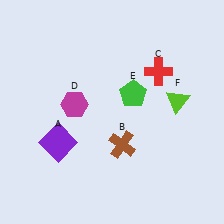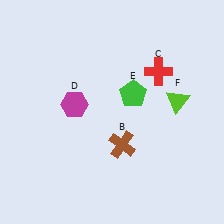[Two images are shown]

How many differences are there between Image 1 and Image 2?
There is 1 difference between the two images.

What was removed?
The purple square (A) was removed in Image 2.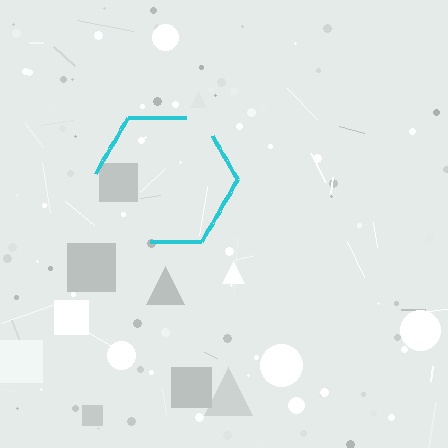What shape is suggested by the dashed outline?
The dashed outline suggests a hexagon.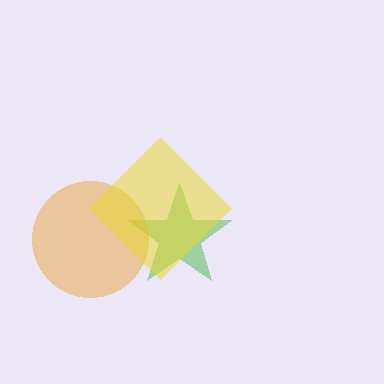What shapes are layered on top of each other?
The layered shapes are: a green star, an orange circle, a yellow diamond.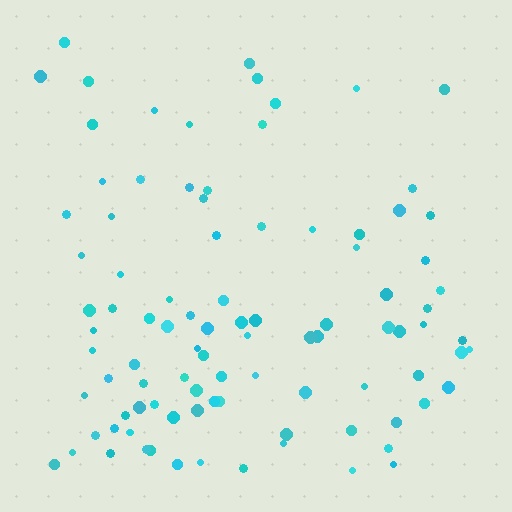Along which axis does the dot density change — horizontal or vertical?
Vertical.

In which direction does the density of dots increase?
From top to bottom, with the bottom side densest.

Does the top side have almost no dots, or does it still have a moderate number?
Still a moderate number, just noticeably fewer than the bottom.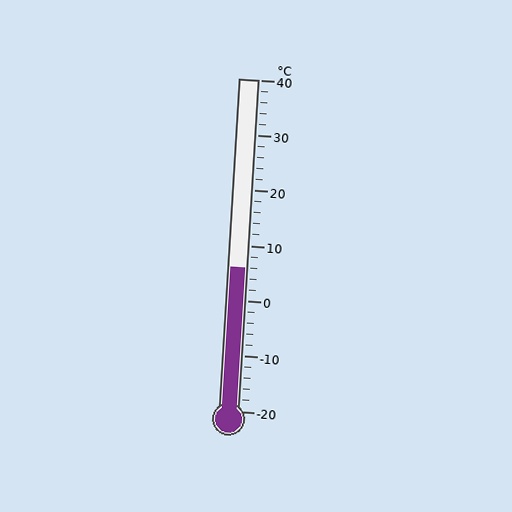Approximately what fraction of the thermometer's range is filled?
The thermometer is filled to approximately 45% of its range.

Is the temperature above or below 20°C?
The temperature is below 20°C.